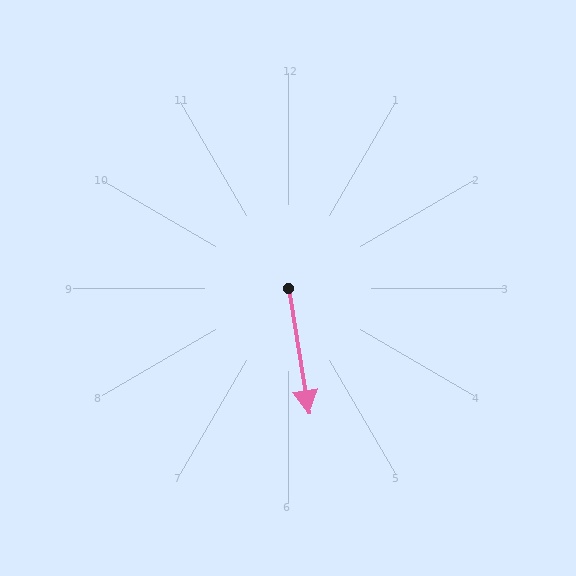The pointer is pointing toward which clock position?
Roughly 6 o'clock.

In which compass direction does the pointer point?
South.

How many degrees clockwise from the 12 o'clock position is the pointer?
Approximately 171 degrees.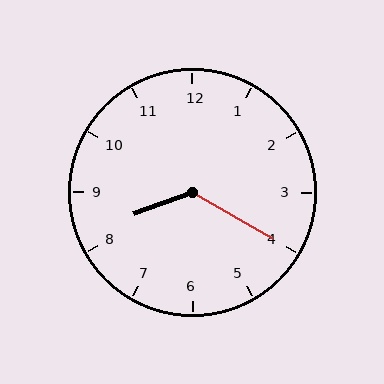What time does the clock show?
8:20.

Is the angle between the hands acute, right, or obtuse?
It is obtuse.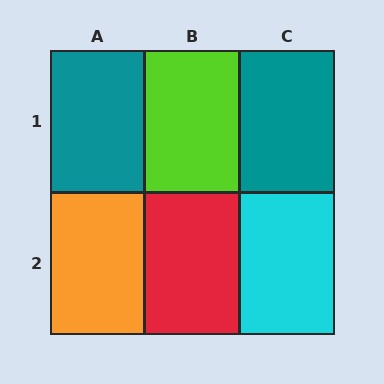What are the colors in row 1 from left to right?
Teal, lime, teal.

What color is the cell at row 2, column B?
Red.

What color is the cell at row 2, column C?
Cyan.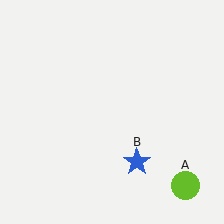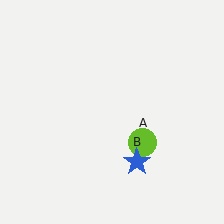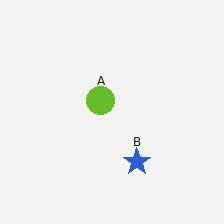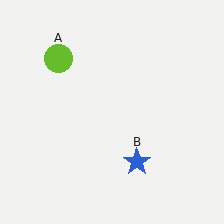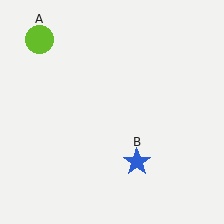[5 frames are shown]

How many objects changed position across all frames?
1 object changed position: lime circle (object A).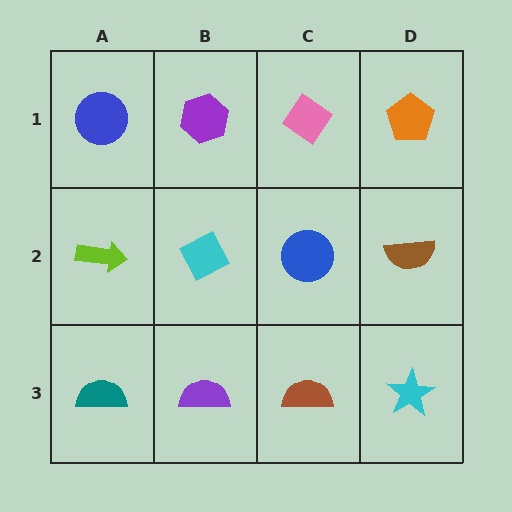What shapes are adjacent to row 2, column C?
A pink diamond (row 1, column C), a brown semicircle (row 3, column C), a cyan diamond (row 2, column B), a brown semicircle (row 2, column D).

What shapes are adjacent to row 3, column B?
A cyan diamond (row 2, column B), a teal semicircle (row 3, column A), a brown semicircle (row 3, column C).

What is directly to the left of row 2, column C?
A cyan diamond.